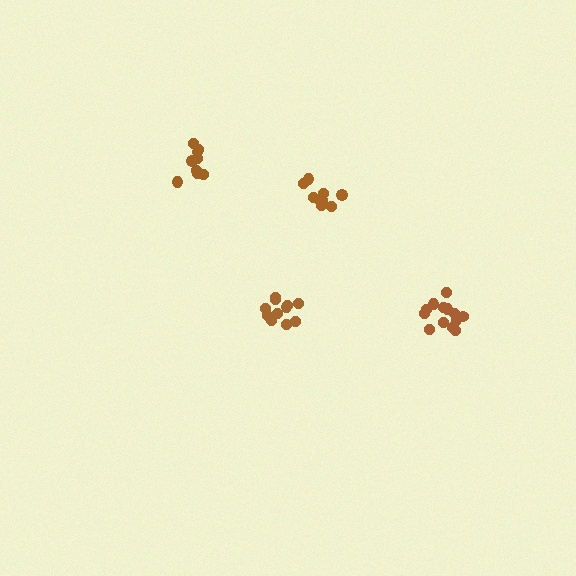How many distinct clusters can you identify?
There are 4 distinct clusters.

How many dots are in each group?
Group 1: 9 dots, Group 2: 9 dots, Group 3: 11 dots, Group 4: 13 dots (42 total).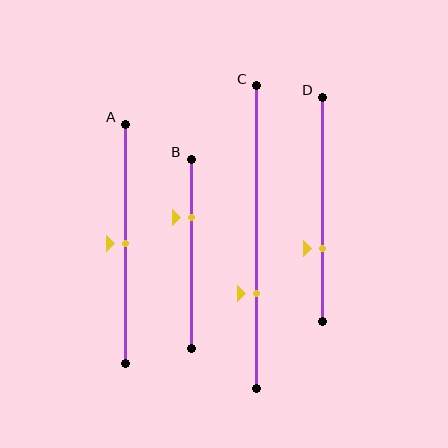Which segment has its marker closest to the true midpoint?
Segment A has its marker closest to the true midpoint.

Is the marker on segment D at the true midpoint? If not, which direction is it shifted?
No, the marker on segment D is shifted downward by about 18% of the segment length.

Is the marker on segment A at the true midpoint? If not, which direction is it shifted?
Yes, the marker on segment A is at the true midpoint.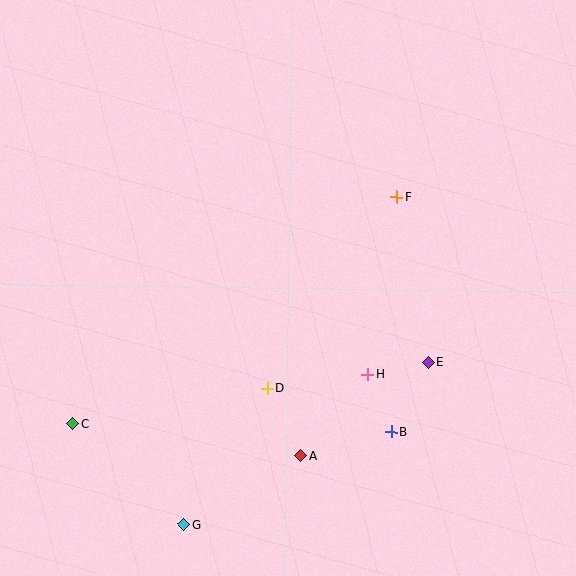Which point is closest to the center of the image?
Point D at (267, 388) is closest to the center.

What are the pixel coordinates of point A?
Point A is at (301, 456).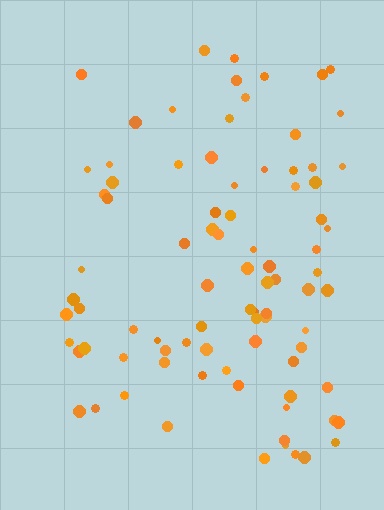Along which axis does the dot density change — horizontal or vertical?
Horizontal.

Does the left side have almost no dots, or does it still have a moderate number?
Still a moderate number, just noticeably fewer than the right.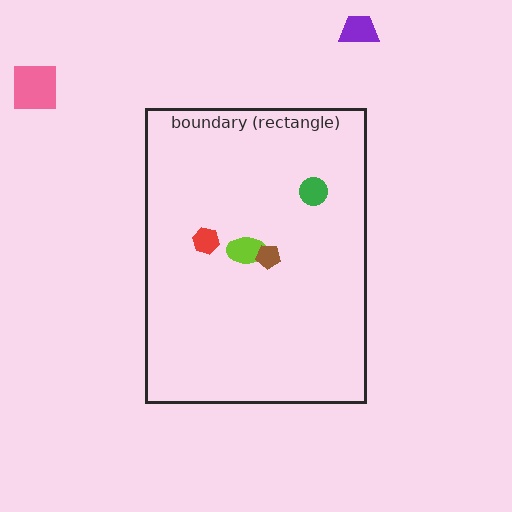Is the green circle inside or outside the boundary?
Inside.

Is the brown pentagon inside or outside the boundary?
Inside.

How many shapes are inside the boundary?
4 inside, 2 outside.